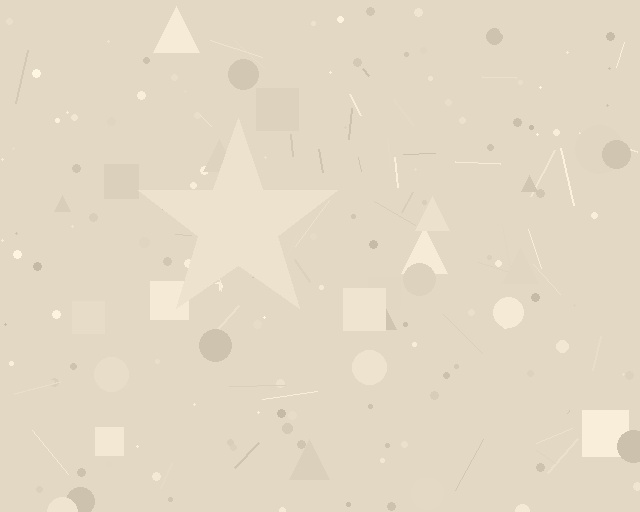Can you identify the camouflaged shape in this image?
The camouflaged shape is a star.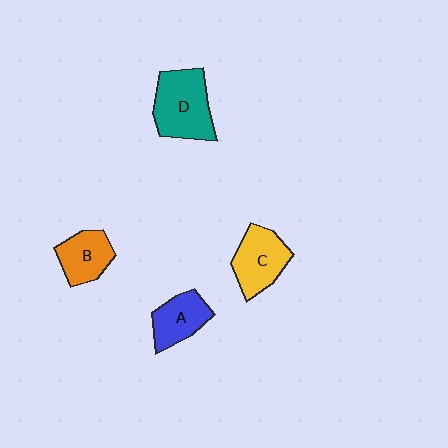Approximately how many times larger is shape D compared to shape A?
Approximately 1.5 times.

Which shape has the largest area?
Shape D (teal).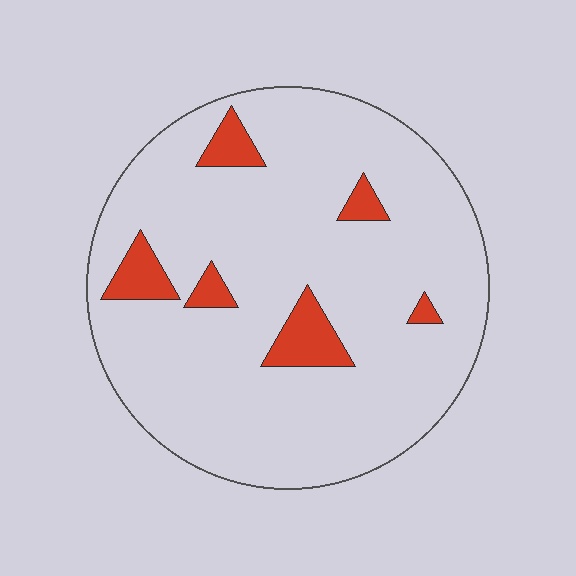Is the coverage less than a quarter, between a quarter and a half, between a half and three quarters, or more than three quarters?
Less than a quarter.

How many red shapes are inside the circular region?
6.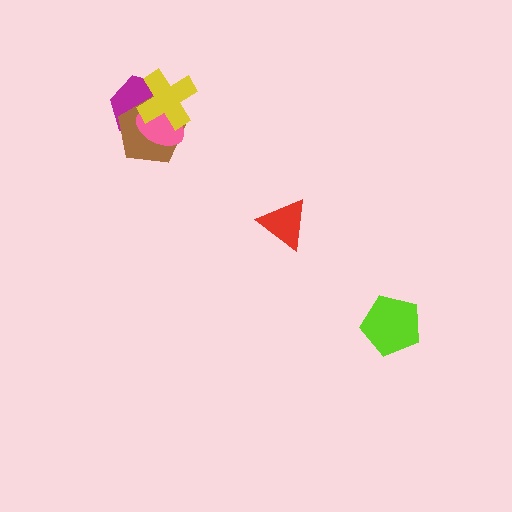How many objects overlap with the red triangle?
0 objects overlap with the red triangle.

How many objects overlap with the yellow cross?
3 objects overlap with the yellow cross.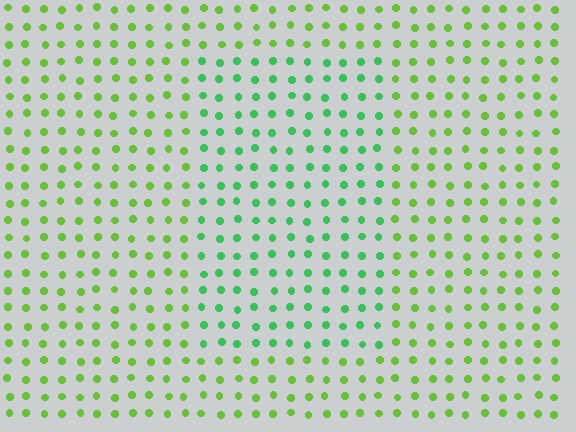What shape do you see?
I see a rectangle.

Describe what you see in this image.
The image is filled with small lime elements in a uniform arrangement. A rectangle-shaped region is visible where the elements are tinted to a slightly different hue, forming a subtle color boundary.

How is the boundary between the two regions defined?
The boundary is defined purely by a slight shift in hue (about 36 degrees). Spacing, size, and orientation are identical on both sides.